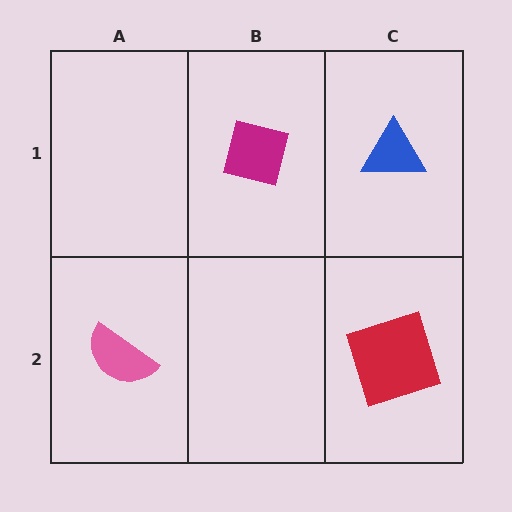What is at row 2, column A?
A pink semicircle.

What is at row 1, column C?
A blue triangle.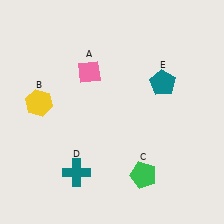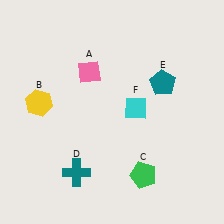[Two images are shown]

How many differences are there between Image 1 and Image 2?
There is 1 difference between the two images.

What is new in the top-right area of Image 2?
A cyan diamond (F) was added in the top-right area of Image 2.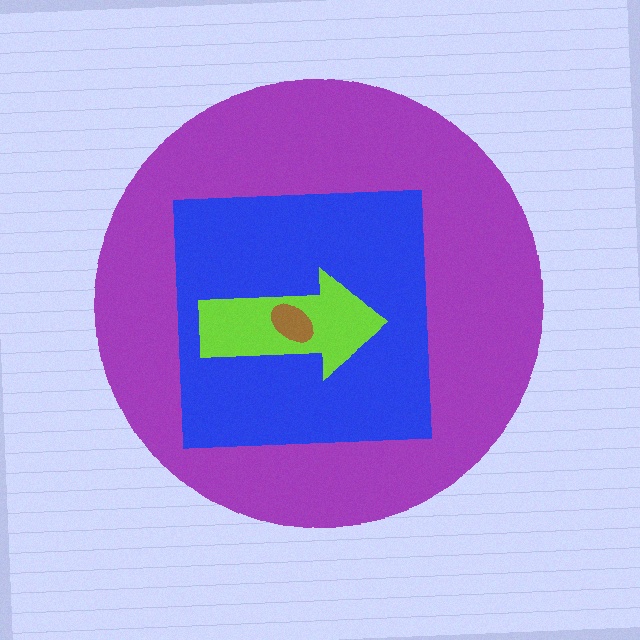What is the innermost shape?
The brown ellipse.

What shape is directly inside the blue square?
The lime arrow.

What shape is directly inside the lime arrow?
The brown ellipse.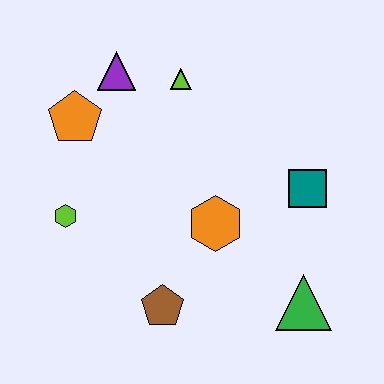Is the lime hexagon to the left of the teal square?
Yes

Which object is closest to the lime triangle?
The purple triangle is closest to the lime triangle.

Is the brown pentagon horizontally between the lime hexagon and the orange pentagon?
No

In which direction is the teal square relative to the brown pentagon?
The teal square is to the right of the brown pentagon.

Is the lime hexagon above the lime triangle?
No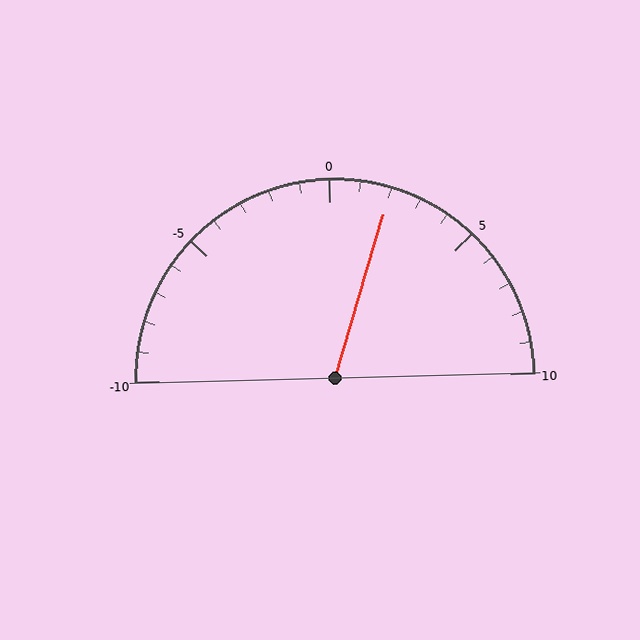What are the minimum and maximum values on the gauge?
The gauge ranges from -10 to 10.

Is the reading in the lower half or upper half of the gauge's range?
The reading is in the upper half of the range (-10 to 10).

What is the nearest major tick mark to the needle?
The nearest major tick mark is 0.